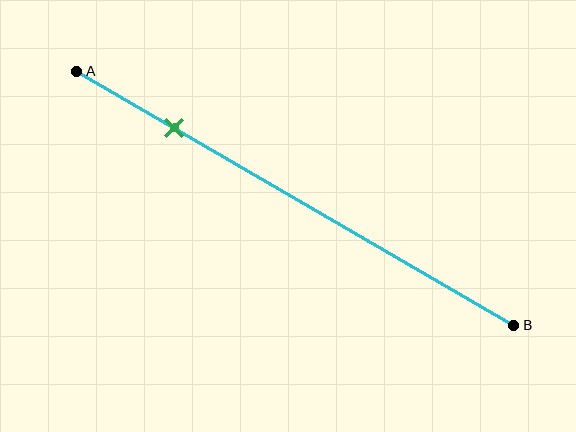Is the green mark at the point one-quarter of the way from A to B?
Yes, the mark is approximately at the one-quarter point.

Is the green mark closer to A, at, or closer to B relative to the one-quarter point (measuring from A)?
The green mark is approximately at the one-quarter point of segment AB.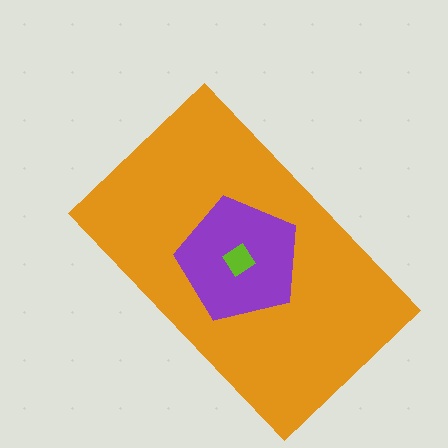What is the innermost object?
The lime diamond.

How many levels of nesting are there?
3.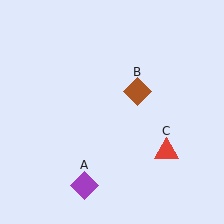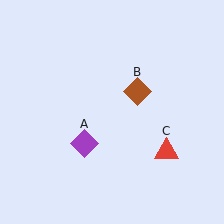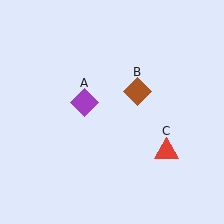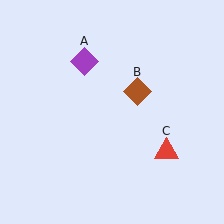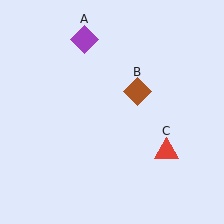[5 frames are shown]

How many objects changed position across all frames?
1 object changed position: purple diamond (object A).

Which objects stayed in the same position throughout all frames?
Brown diamond (object B) and red triangle (object C) remained stationary.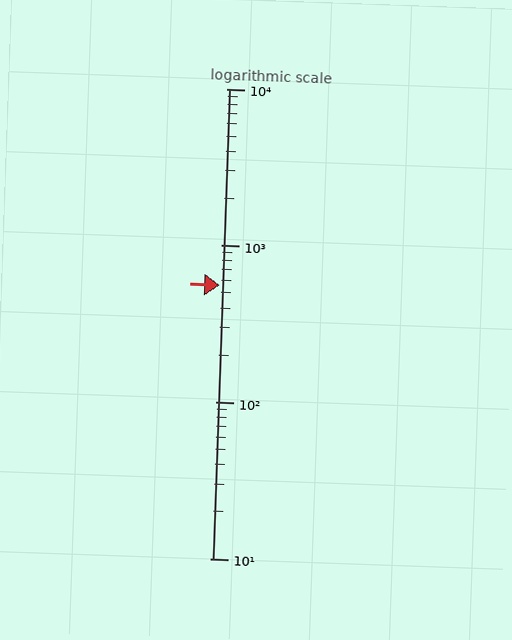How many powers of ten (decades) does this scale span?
The scale spans 3 decades, from 10 to 10000.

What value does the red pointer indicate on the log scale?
The pointer indicates approximately 560.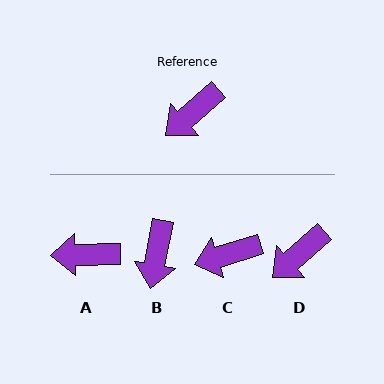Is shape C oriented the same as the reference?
No, it is off by about 24 degrees.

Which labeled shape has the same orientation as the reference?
D.